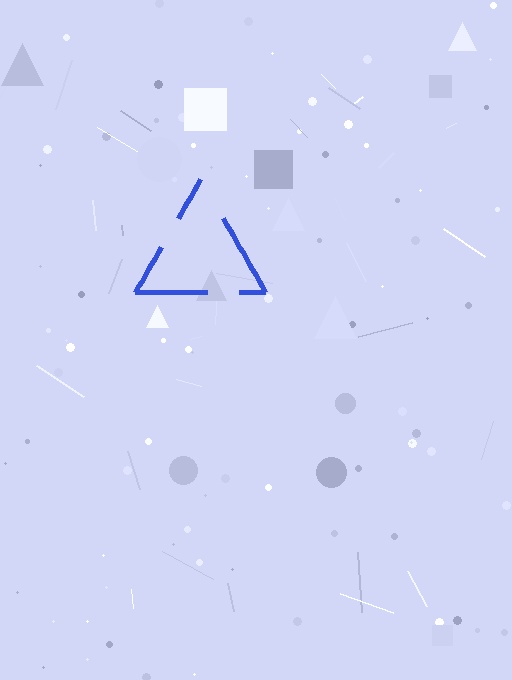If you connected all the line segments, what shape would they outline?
They would outline a triangle.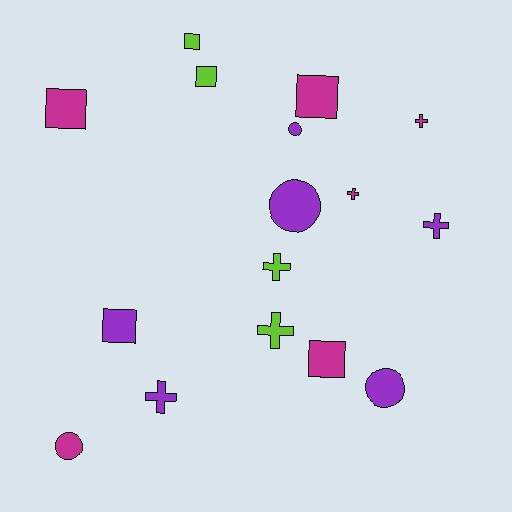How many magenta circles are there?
There is 1 magenta circle.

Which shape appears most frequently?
Square, with 6 objects.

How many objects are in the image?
There are 16 objects.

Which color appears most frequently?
Magenta, with 6 objects.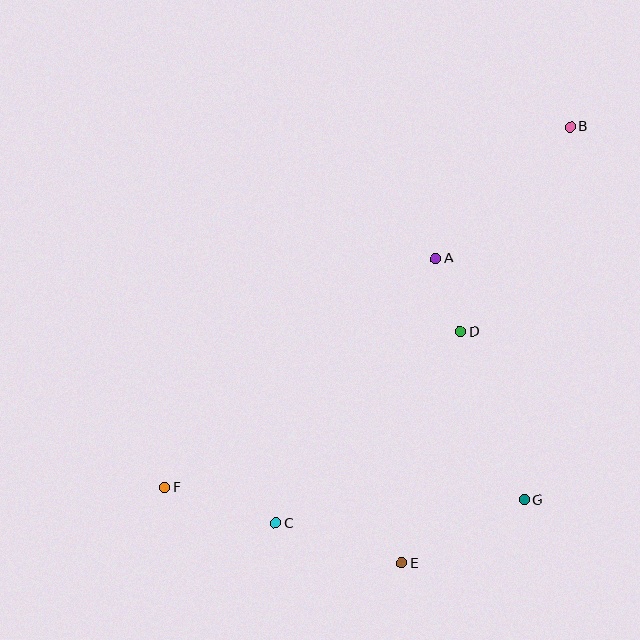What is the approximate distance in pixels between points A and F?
The distance between A and F is approximately 355 pixels.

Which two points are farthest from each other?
Points B and F are farthest from each other.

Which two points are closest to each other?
Points A and D are closest to each other.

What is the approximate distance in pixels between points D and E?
The distance between D and E is approximately 239 pixels.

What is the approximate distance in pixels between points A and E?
The distance between A and E is approximately 307 pixels.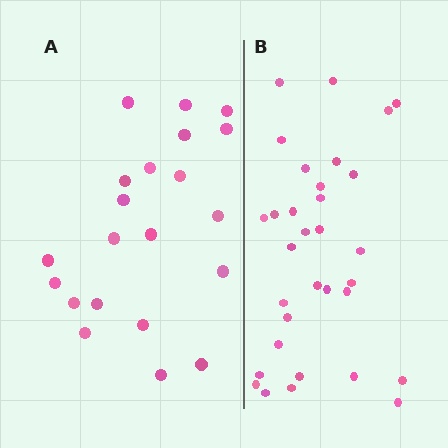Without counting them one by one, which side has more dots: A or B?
Region B (the right region) has more dots.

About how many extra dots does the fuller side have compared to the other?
Region B has roughly 12 or so more dots than region A.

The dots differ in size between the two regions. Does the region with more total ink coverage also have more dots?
No. Region A has more total ink coverage because its dots are larger, but region B actually contains more individual dots. Total area can be misleading — the number of items is what matters here.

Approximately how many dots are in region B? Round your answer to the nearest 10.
About 30 dots. (The exact count is 32, which rounds to 30.)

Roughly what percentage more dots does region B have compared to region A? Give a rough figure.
About 50% more.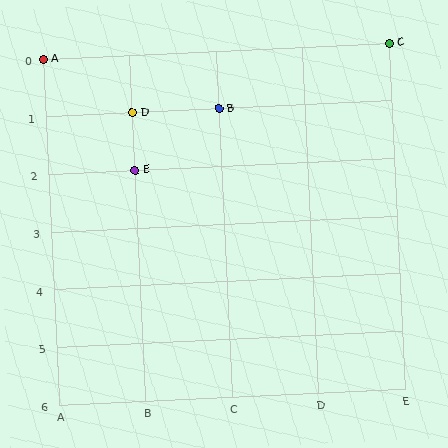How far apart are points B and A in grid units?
Points B and A are 2 columns and 1 row apart (about 2.2 grid units diagonally).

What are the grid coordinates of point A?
Point A is at grid coordinates (A, 0).